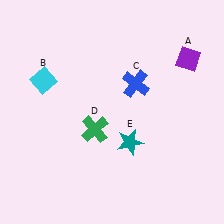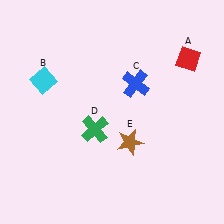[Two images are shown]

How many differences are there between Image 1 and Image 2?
There are 2 differences between the two images.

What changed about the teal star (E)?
In Image 1, E is teal. In Image 2, it changed to brown.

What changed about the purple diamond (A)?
In Image 1, A is purple. In Image 2, it changed to red.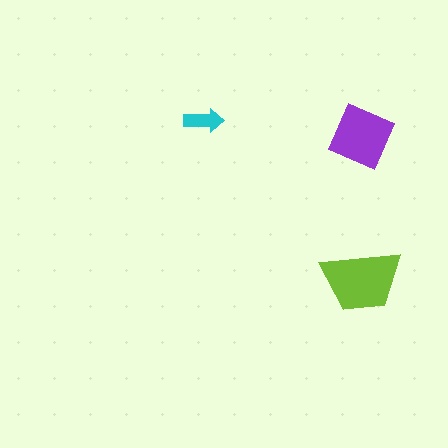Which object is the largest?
The lime trapezoid.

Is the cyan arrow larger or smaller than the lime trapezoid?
Smaller.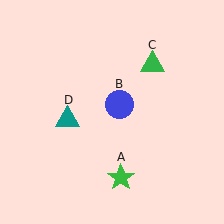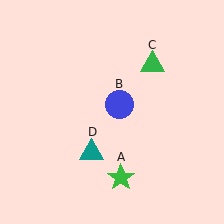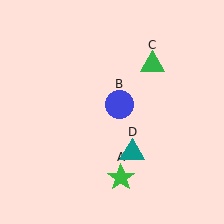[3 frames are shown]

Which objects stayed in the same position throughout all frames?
Green star (object A) and blue circle (object B) and green triangle (object C) remained stationary.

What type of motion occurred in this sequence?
The teal triangle (object D) rotated counterclockwise around the center of the scene.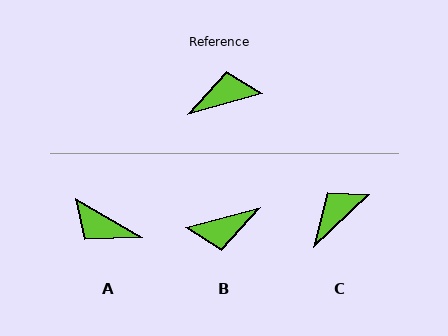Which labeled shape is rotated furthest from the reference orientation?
B, about 179 degrees away.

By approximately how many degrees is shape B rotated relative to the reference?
Approximately 179 degrees counter-clockwise.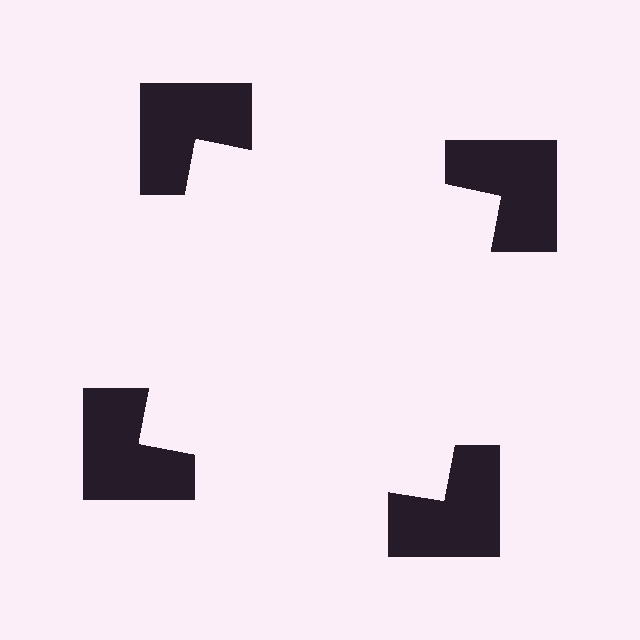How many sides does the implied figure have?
4 sides.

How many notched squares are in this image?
There are 4 — one at each vertex of the illusory square.